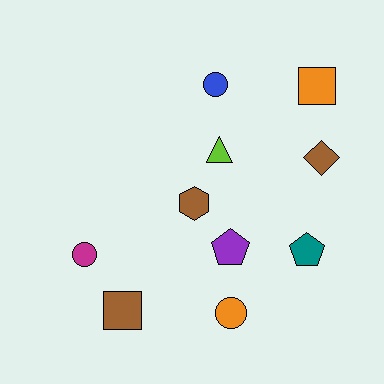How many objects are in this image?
There are 10 objects.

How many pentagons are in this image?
There are 2 pentagons.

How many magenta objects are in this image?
There is 1 magenta object.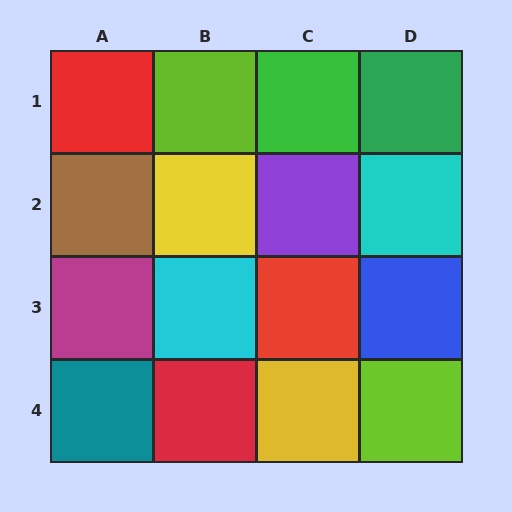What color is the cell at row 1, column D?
Green.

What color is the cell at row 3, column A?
Magenta.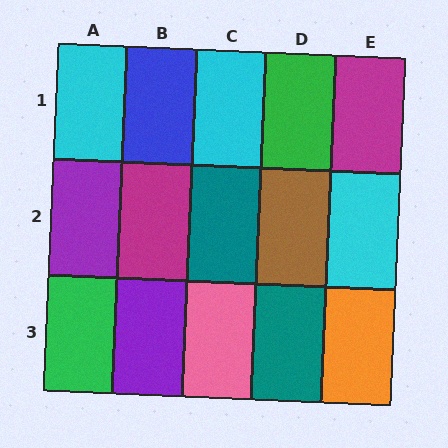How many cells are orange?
1 cell is orange.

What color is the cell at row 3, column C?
Pink.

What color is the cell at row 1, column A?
Cyan.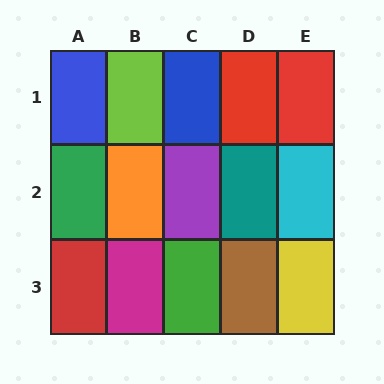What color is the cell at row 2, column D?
Teal.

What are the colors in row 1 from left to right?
Blue, lime, blue, red, red.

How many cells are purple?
1 cell is purple.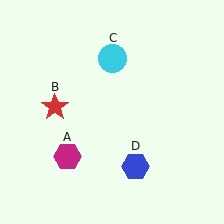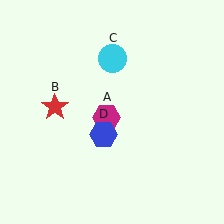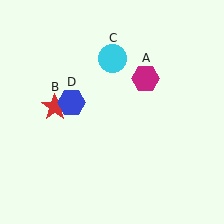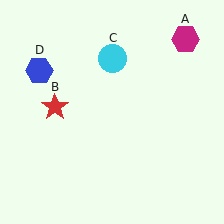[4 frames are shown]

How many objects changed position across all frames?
2 objects changed position: magenta hexagon (object A), blue hexagon (object D).